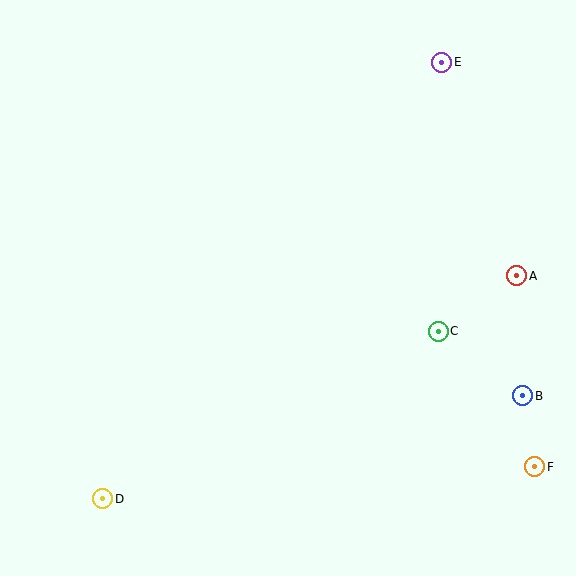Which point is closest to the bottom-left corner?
Point D is closest to the bottom-left corner.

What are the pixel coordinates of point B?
Point B is at (523, 396).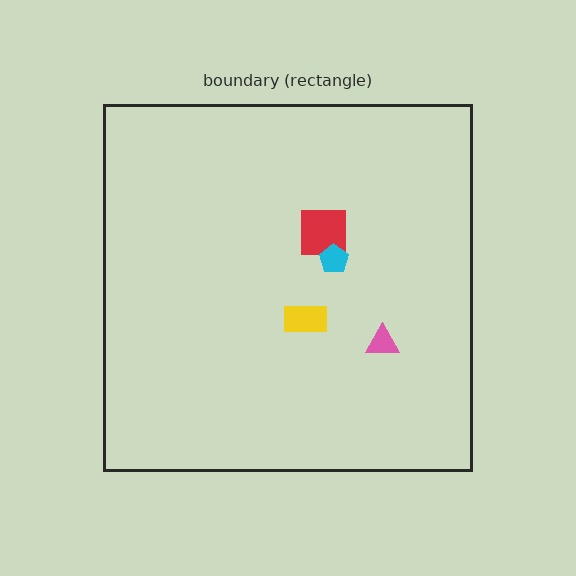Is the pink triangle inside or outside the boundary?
Inside.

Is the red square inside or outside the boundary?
Inside.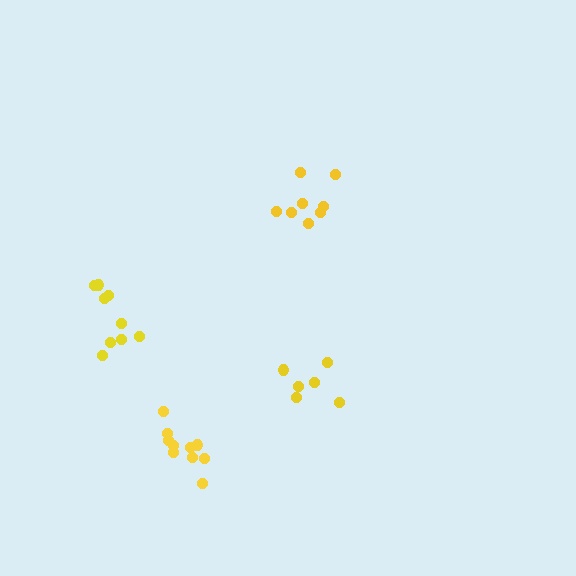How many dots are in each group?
Group 1: 8 dots, Group 2: 9 dots, Group 3: 6 dots, Group 4: 10 dots (33 total).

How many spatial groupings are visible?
There are 4 spatial groupings.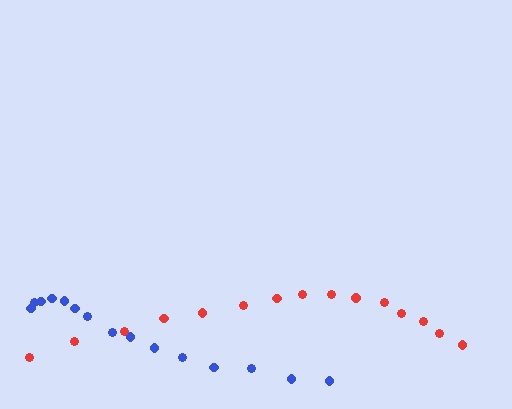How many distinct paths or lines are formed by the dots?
There are 2 distinct paths.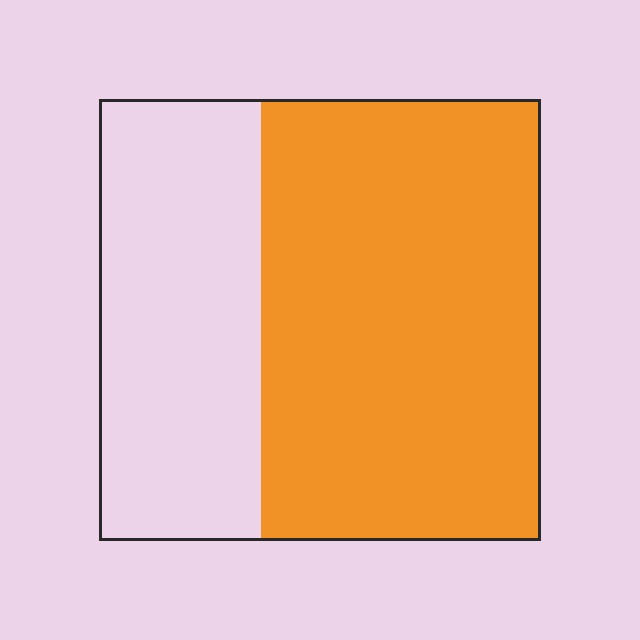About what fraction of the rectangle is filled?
About five eighths (5/8).